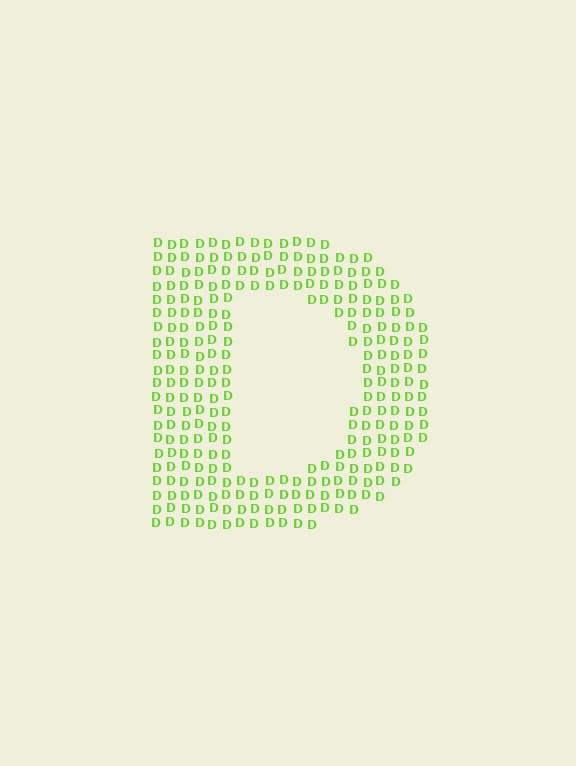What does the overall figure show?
The overall figure shows the letter D.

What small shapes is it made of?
It is made of small letter D's.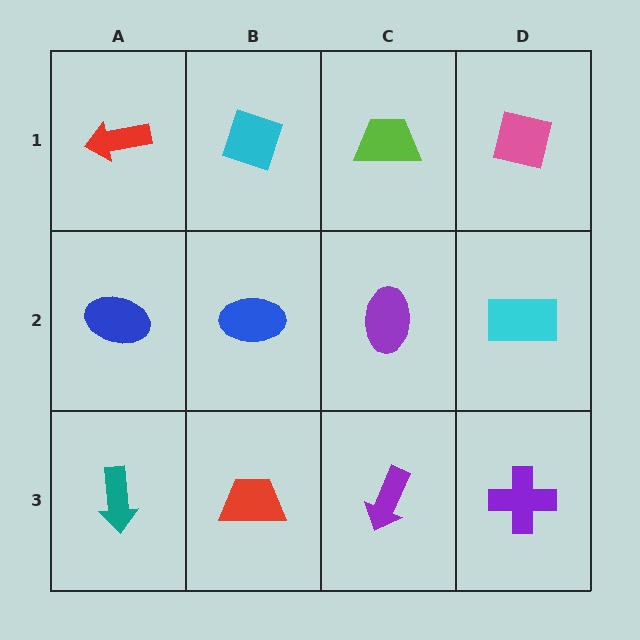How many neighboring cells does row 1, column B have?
3.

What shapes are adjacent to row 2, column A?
A red arrow (row 1, column A), a teal arrow (row 3, column A), a blue ellipse (row 2, column B).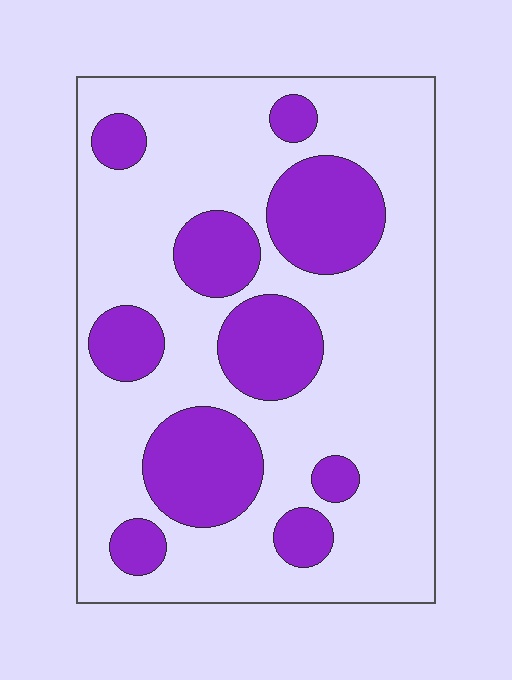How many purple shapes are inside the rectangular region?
10.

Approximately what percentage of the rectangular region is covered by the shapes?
Approximately 30%.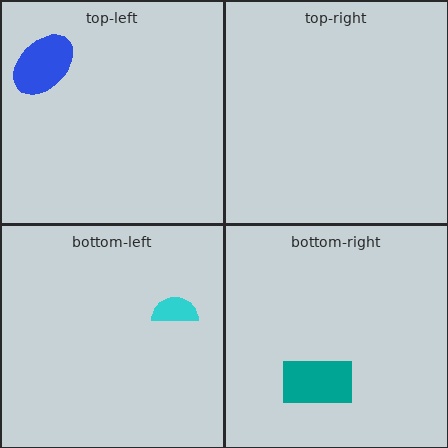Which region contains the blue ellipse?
The top-left region.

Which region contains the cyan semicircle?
The bottom-left region.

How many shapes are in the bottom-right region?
1.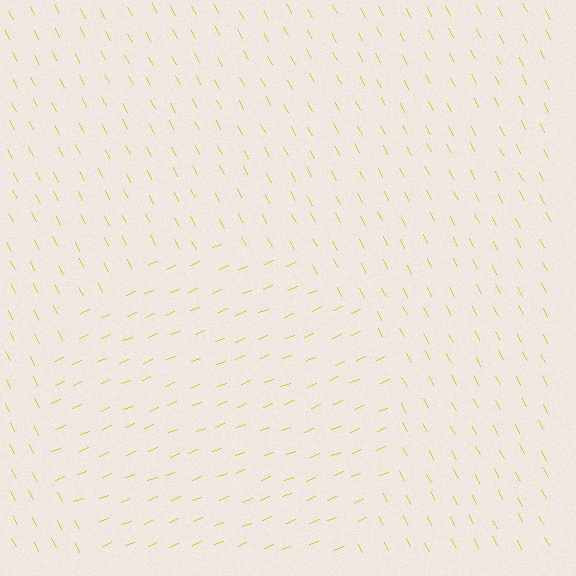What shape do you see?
I see a circle.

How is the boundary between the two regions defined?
The boundary is defined purely by a change in line orientation (approximately 84 degrees difference). All lines are the same color and thickness.